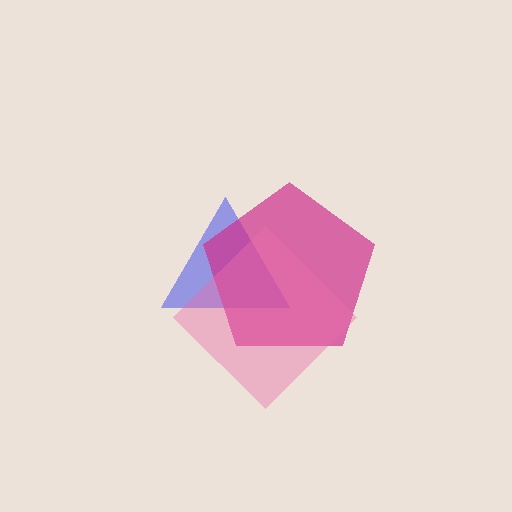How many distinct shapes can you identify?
There are 3 distinct shapes: a blue triangle, a magenta pentagon, a pink diamond.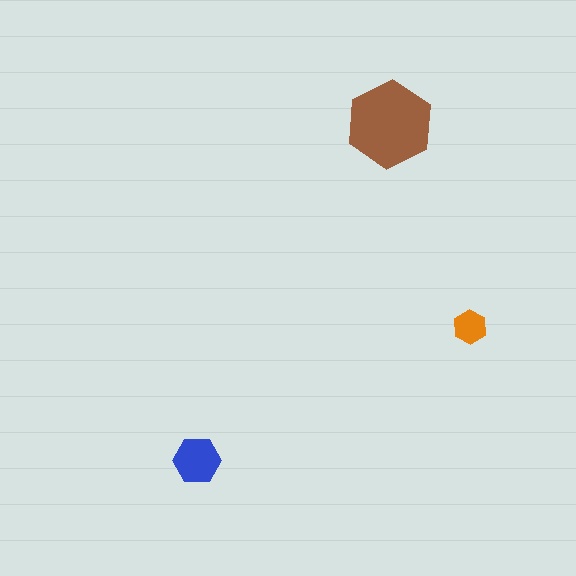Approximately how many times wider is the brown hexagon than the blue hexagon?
About 2 times wider.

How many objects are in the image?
There are 3 objects in the image.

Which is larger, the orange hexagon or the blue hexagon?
The blue one.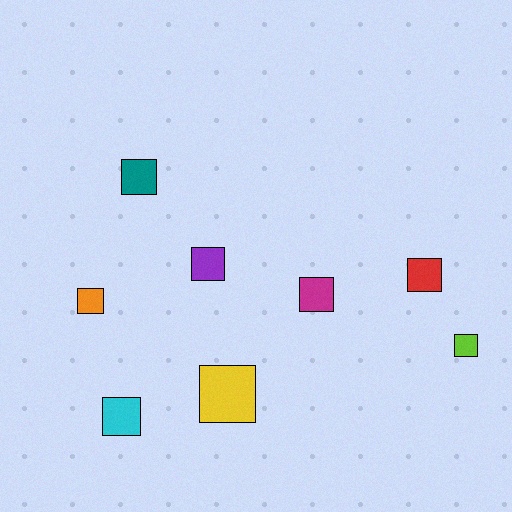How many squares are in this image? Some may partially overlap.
There are 8 squares.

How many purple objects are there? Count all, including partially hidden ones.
There is 1 purple object.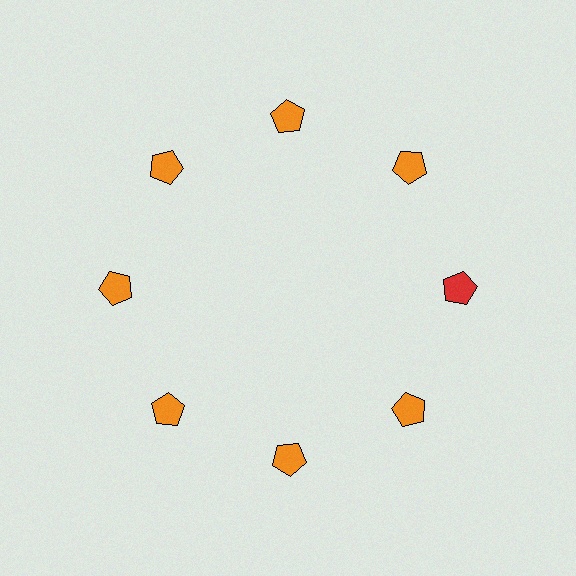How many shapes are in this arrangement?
There are 8 shapes arranged in a ring pattern.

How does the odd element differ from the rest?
It has a different color: red instead of orange.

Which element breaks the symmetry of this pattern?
The red pentagon at roughly the 3 o'clock position breaks the symmetry. All other shapes are orange pentagons.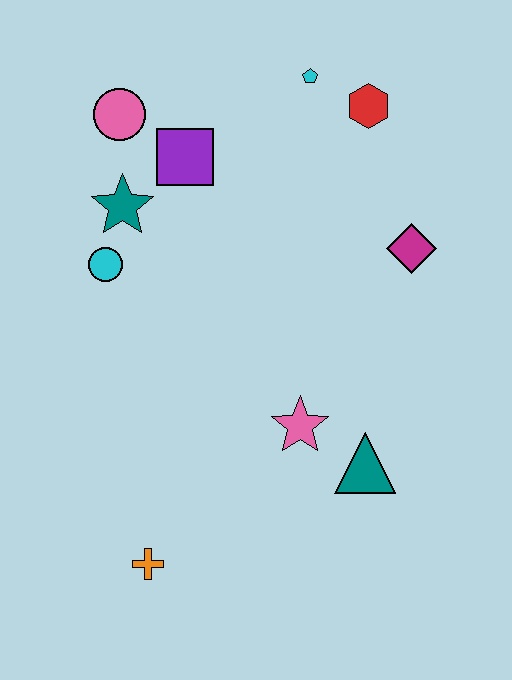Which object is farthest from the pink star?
The pink circle is farthest from the pink star.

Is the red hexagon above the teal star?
Yes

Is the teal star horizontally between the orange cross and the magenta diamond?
No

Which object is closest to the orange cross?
The pink star is closest to the orange cross.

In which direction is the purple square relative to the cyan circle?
The purple square is above the cyan circle.